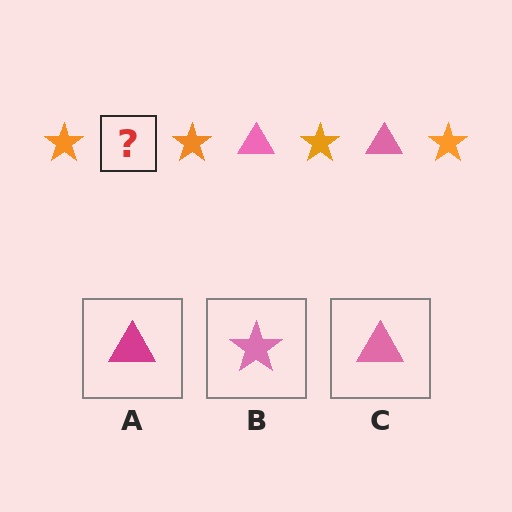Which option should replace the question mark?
Option C.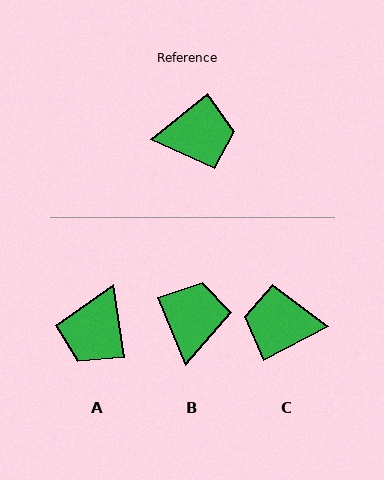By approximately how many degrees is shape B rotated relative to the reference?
Approximately 73 degrees counter-clockwise.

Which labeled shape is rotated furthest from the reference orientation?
C, about 168 degrees away.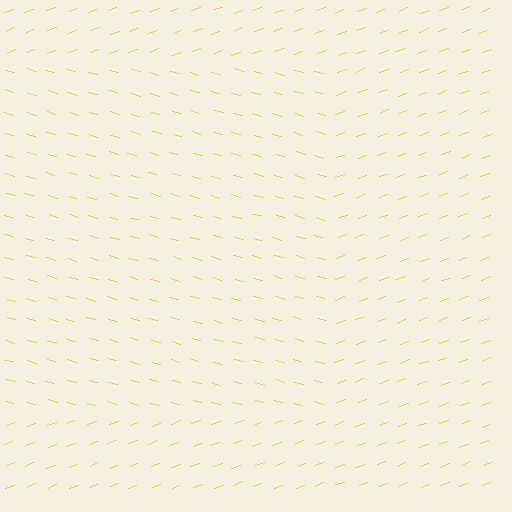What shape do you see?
I see a rectangle.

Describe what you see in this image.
The image is filled with small yellow line segments. A rectangle region in the image has lines oriented differently from the surrounding lines, creating a visible texture boundary.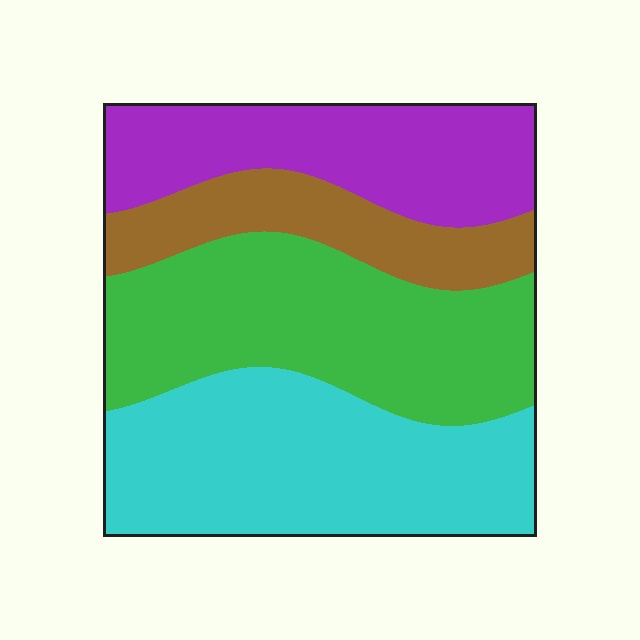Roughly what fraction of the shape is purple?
Purple takes up about one fifth (1/5) of the shape.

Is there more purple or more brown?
Purple.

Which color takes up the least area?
Brown, at roughly 15%.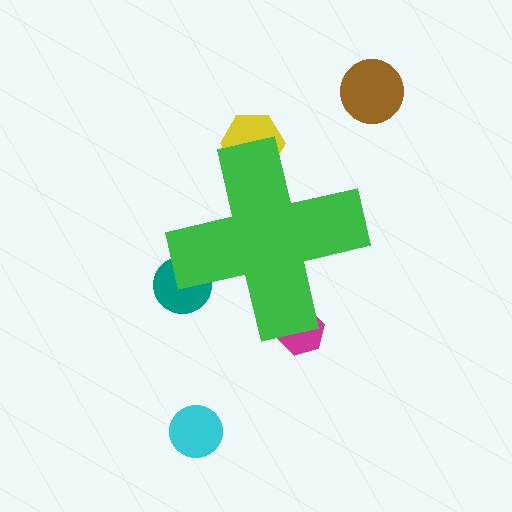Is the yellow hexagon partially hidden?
Yes, the yellow hexagon is partially hidden behind the green cross.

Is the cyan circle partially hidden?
No, the cyan circle is fully visible.